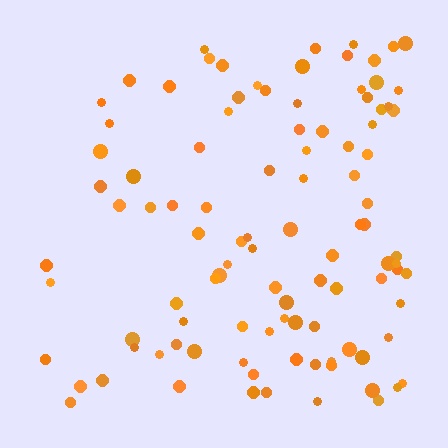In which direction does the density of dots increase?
From left to right, with the right side densest.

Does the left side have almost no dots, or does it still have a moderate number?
Still a moderate number, just noticeably fewer than the right.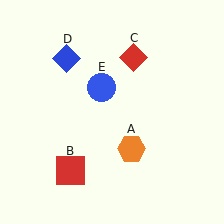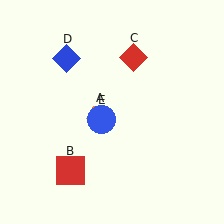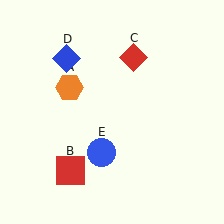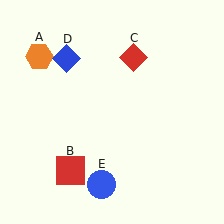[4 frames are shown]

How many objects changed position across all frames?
2 objects changed position: orange hexagon (object A), blue circle (object E).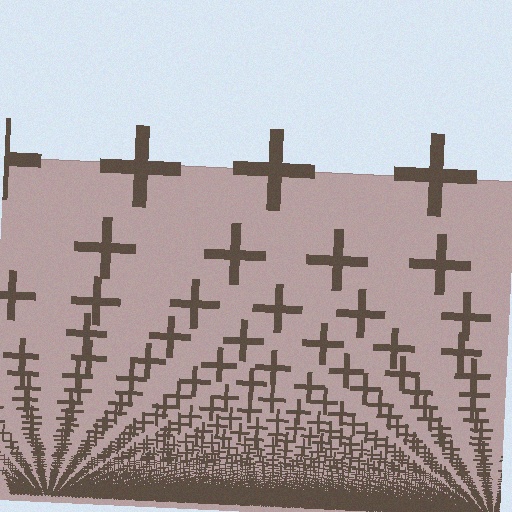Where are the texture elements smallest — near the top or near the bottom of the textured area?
Near the bottom.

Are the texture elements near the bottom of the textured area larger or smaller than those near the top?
Smaller. The gradient is inverted — elements near the bottom are smaller and denser.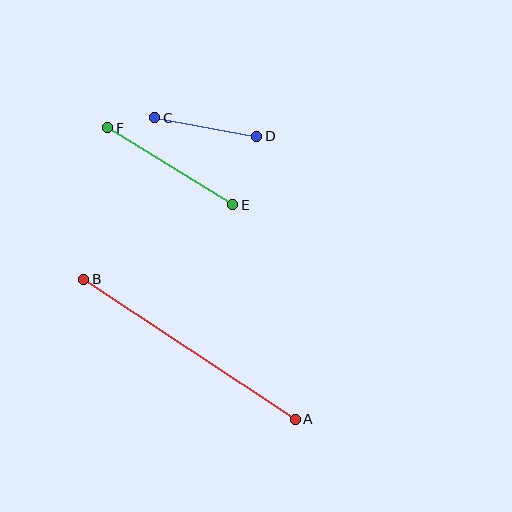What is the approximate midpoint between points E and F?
The midpoint is at approximately (170, 166) pixels.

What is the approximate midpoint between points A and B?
The midpoint is at approximately (190, 349) pixels.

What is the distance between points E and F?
The distance is approximately 147 pixels.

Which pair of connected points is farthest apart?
Points A and B are farthest apart.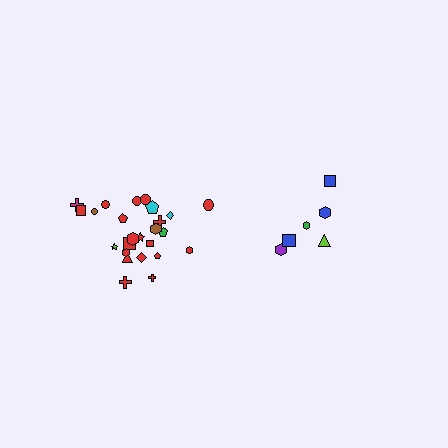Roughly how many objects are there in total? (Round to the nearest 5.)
Roughly 30 objects in total.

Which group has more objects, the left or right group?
The left group.